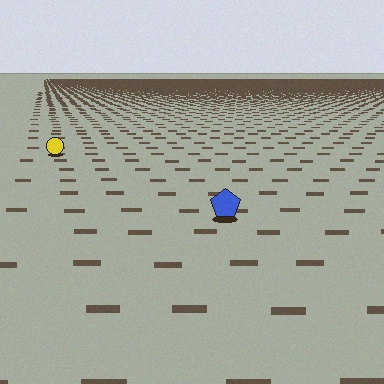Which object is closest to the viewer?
The blue pentagon is closest. The texture marks near it are larger and more spread out.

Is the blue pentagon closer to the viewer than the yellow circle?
Yes. The blue pentagon is closer — you can tell from the texture gradient: the ground texture is coarser near it.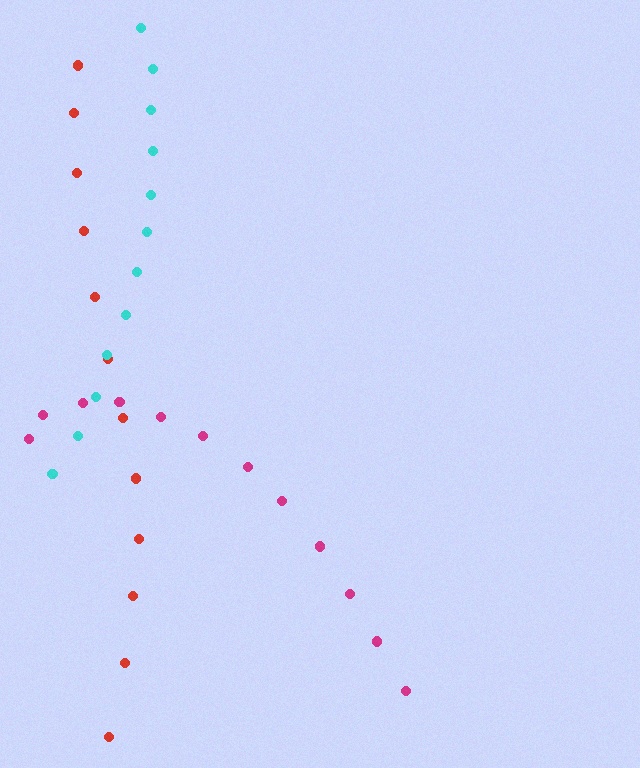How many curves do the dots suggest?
There are 3 distinct paths.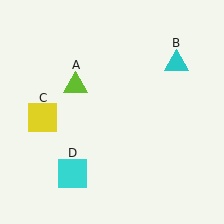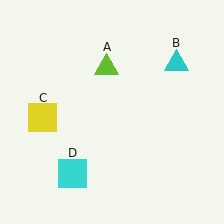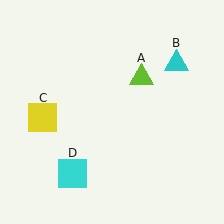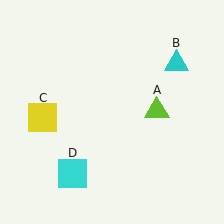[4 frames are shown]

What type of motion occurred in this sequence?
The lime triangle (object A) rotated clockwise around the center of the scene.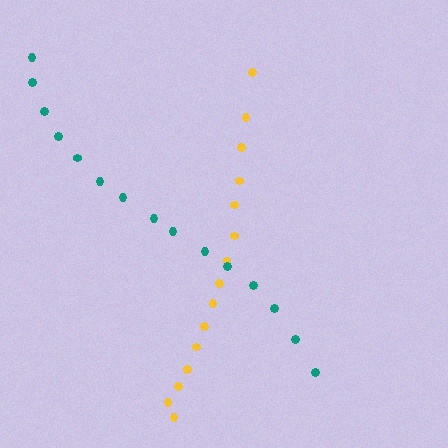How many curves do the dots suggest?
There are 2 distinct paths.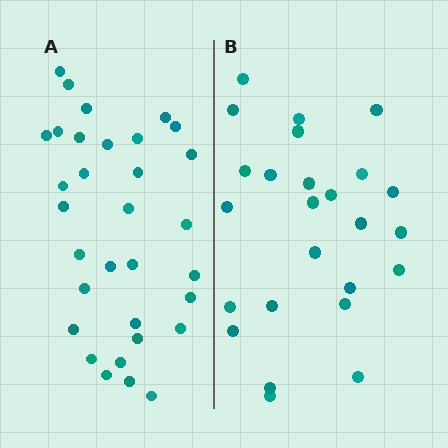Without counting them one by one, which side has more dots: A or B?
Region A (the left region) has more dots.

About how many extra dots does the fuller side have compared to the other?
Region A has roughly 8 or so more dots than region B.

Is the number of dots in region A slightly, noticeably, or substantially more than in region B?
Region A has noticeably more, but not dramatically so. The ratio is roughly 1.3 to 1.